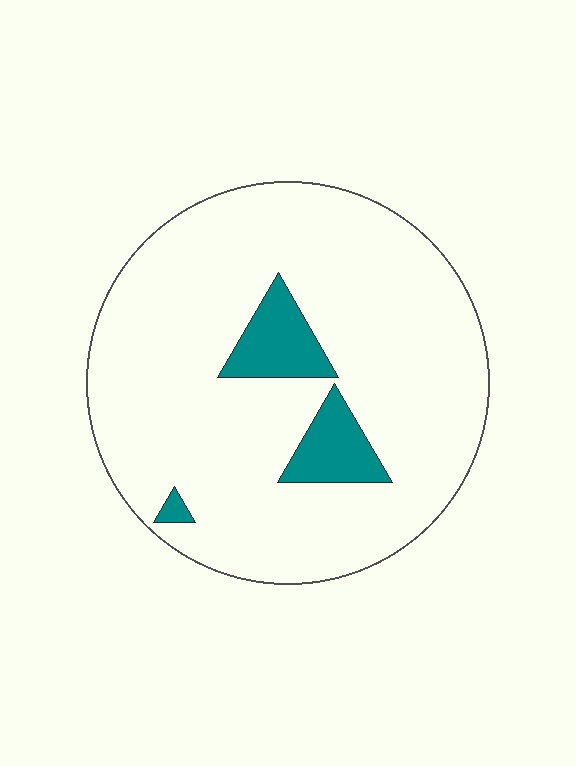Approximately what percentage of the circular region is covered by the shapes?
Approximately 10%.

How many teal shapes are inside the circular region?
3.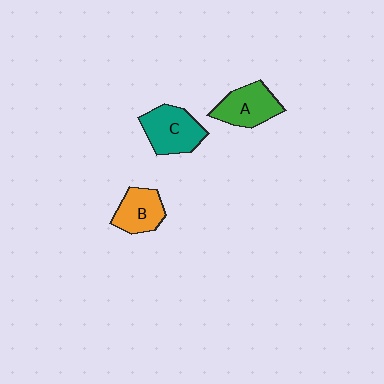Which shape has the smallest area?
Shape B (orange).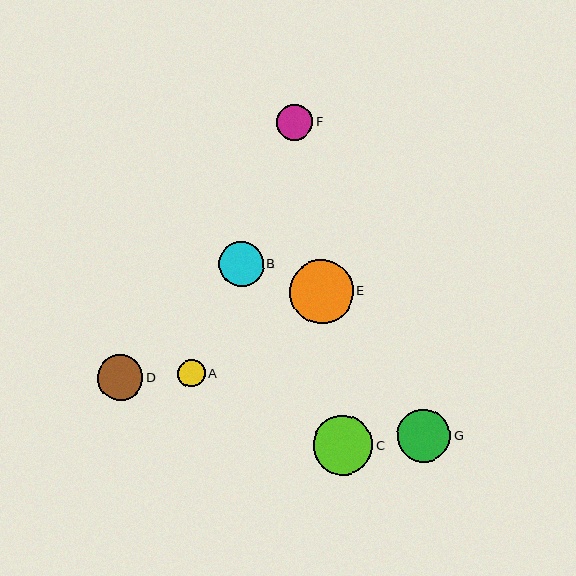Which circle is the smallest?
Circle A is the smallest with a size of approximately 28 pixels.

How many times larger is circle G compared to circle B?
Circle G is approximately 1.2 times the size of circle B.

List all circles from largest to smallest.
From largest to smallest: E, C, G, D, B, F, A.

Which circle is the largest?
Circle E is the largest with a size of approximately 64 pixels.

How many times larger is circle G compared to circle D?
Circle G is approximately 1.2 times the size of circle D.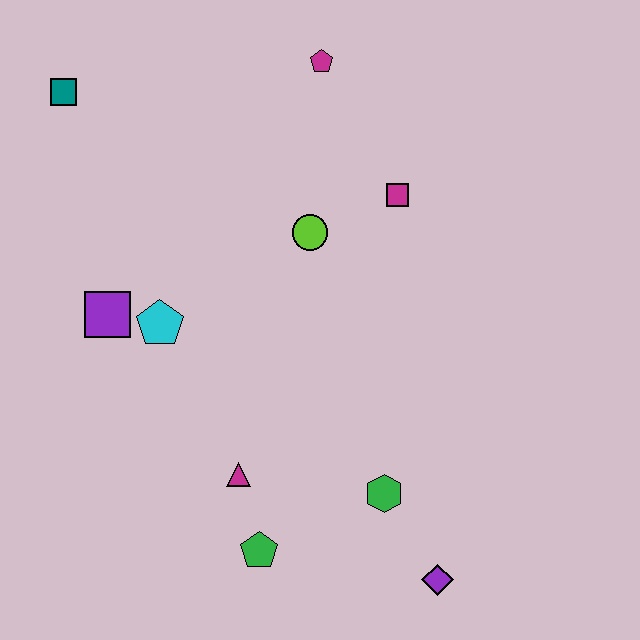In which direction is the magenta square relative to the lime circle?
The magenta square is to the right of the lime circle.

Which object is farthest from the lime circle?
The purple diamond is farthest from the lime circle.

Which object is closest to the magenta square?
The lime circle is closest to the magenta square.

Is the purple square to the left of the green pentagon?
Yes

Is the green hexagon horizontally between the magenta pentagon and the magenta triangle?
No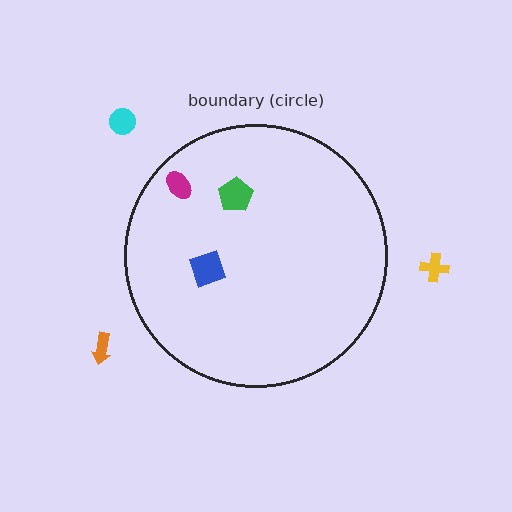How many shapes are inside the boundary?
3 inside, 3 outside.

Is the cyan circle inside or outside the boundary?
Outside.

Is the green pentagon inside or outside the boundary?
Inside.